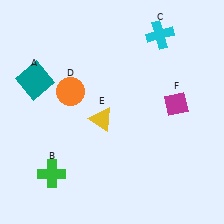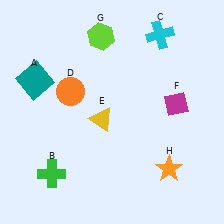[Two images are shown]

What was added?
A lime hexagon (G), an orange star (H) were added in Image 2.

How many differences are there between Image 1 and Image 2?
There are 2 differences between the two images.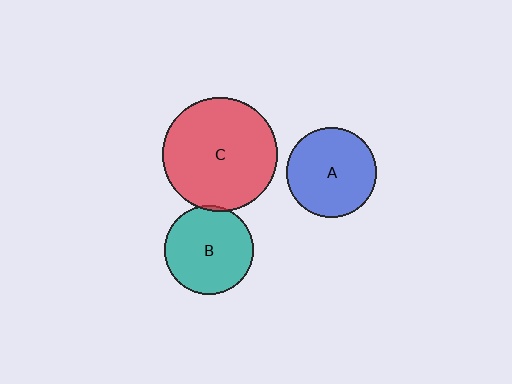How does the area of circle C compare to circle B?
Approximately 1.6 times.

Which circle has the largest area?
Circle C (red).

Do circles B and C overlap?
Yes.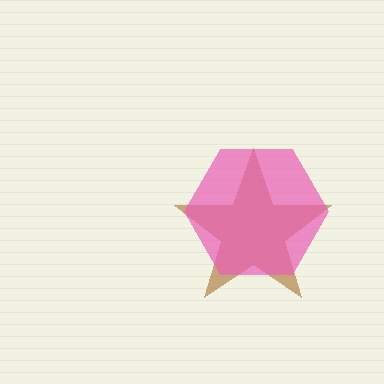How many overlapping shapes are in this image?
There are 2 overlapping shapes in the image.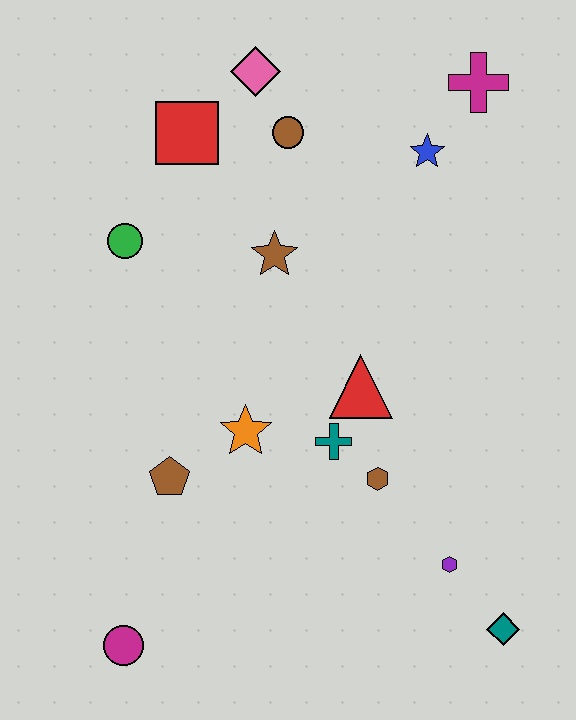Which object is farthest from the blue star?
The magenta circle is farthest from the blue star.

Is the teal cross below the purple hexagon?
No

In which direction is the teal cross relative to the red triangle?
The teal cross is below the red triangle.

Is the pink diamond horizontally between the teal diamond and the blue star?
No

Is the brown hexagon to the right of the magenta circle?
Yes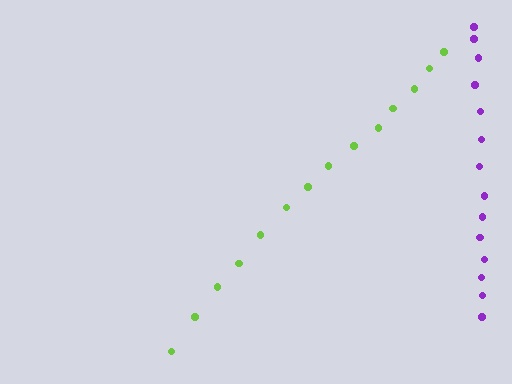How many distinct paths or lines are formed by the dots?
There are 2 distinct paths.